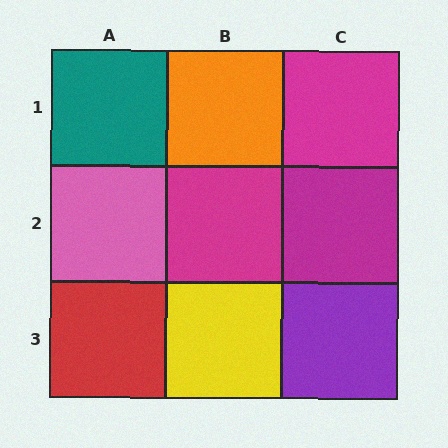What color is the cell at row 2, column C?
Magenta.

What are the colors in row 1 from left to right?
Teal, orange, magenta.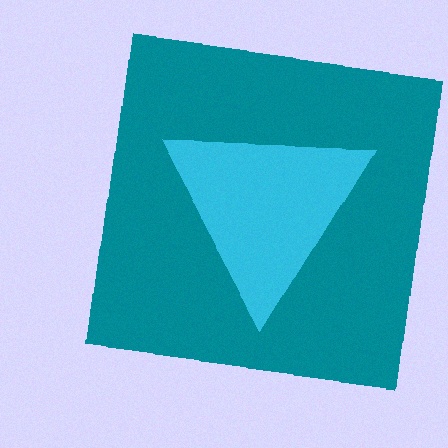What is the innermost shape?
The cyan triangle.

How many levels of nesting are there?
2.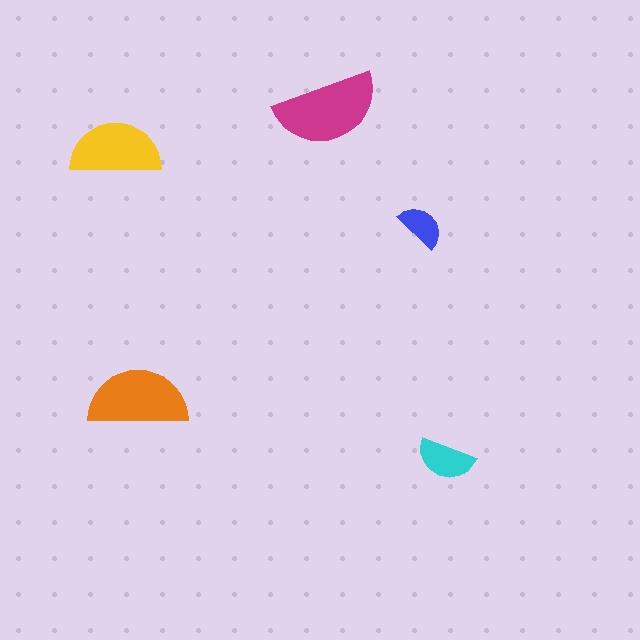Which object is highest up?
The magenta semicircle is topmost.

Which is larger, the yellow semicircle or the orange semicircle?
The orange one.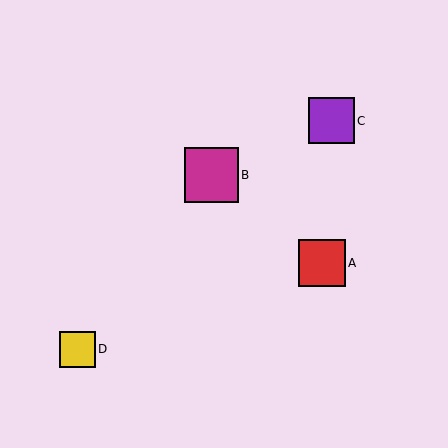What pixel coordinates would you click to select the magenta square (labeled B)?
Click at (211, 175) to select the magenta square B.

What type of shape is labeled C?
Shape C is a purple square.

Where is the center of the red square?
The center of the red square is at (322, 263).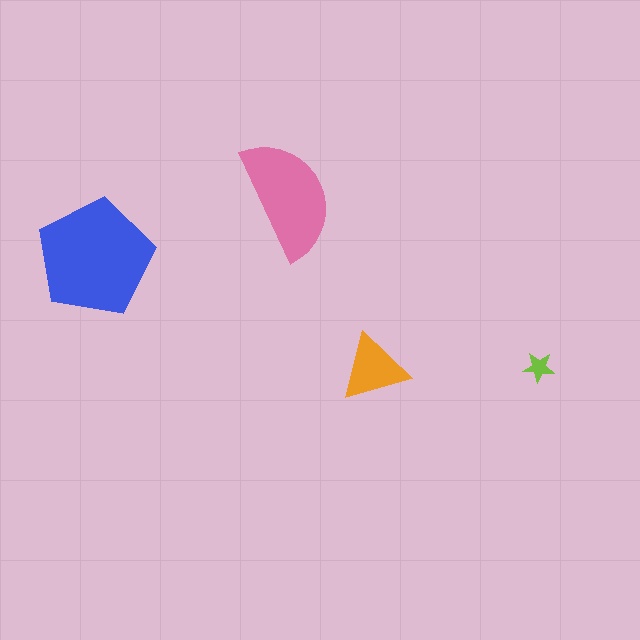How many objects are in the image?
There are 4 objects in the image.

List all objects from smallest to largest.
The lime star, the orange triangle, the pink semicircle, the blue pentagon.